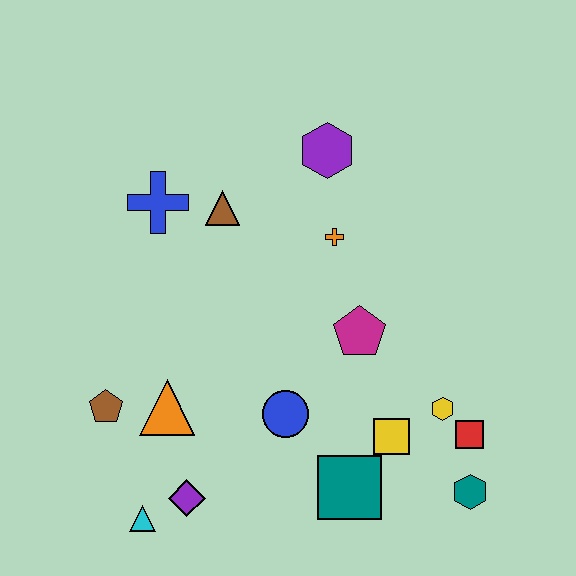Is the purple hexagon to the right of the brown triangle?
Yes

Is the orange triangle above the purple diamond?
Yes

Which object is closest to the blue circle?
The teal square is closest to the blue circle.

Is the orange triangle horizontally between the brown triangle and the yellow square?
No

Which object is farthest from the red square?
The blue cross is farthest from the red square.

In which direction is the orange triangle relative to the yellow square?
The orange triangle is to the left of the yellow square.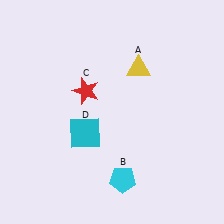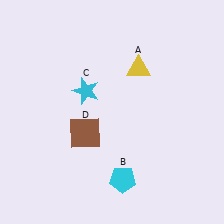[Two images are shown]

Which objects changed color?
C changed from red to cyan. D changed from cyan to brown.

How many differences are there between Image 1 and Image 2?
There are 2 differences between the two images.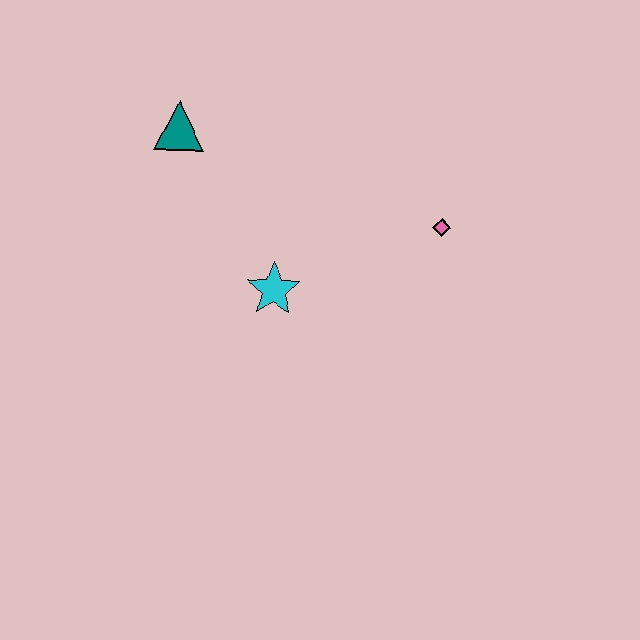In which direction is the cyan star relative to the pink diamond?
The cyan star is to the left of the pink diamond.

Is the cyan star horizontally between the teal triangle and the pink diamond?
Yes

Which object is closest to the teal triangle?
The cyan star is closest to the teal triangle.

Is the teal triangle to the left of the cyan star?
Yes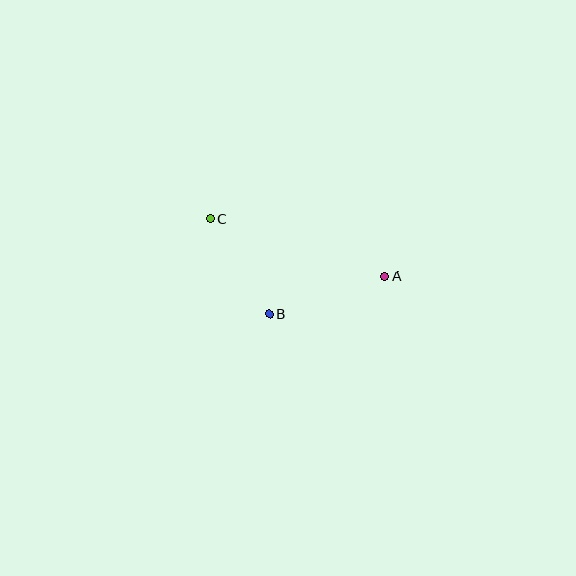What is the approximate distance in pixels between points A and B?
The distance between A and B is approximately 122 pixels.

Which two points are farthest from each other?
Points A and C are farthest from each other.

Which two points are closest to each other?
Points B and C are closest to each other.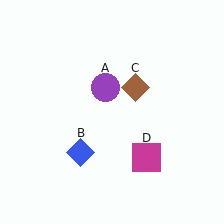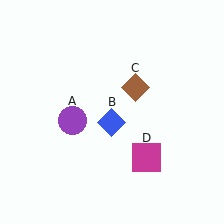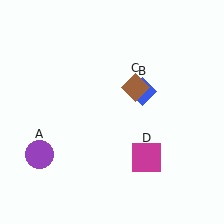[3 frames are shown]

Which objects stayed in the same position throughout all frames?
Brown diamond (object C) and magenta square (object D) remained stationary.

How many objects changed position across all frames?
2 objects changed position: purple circle (object A), blue diamond (object B).